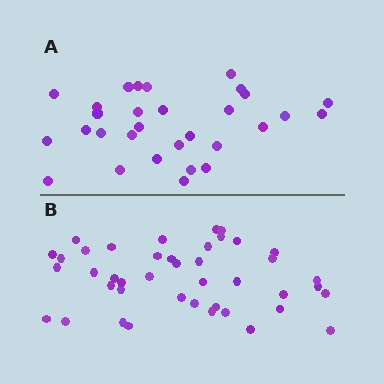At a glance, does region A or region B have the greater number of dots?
Region B (the bottom region) has more dots.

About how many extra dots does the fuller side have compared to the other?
Region B has roughly 12 or so more dots than region A.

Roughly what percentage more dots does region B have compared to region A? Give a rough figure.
About 40% more.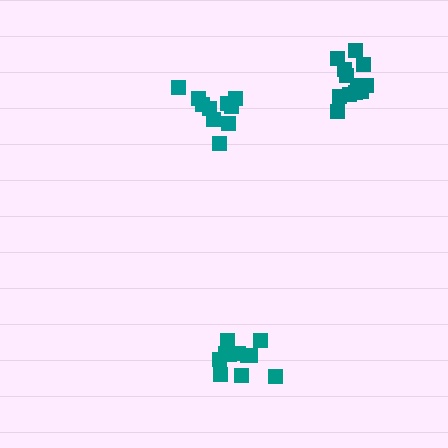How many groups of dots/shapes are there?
There are 3 groups.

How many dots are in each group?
Group 1: 12 dots, Group 2: 11 dots, Group 3: 11 dots (34 total).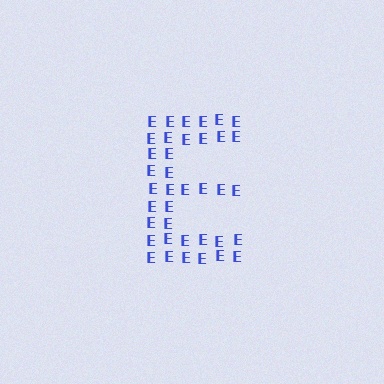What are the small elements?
The small elements are letter E's.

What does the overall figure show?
The overall figure shows the letter E.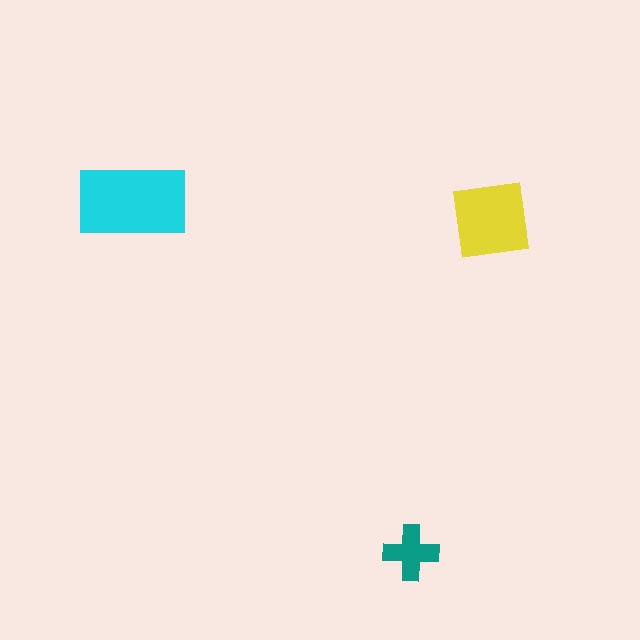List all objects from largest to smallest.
The cyan rectangle, the yellow square, the teal cross.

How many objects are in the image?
There are 3 objects in the image.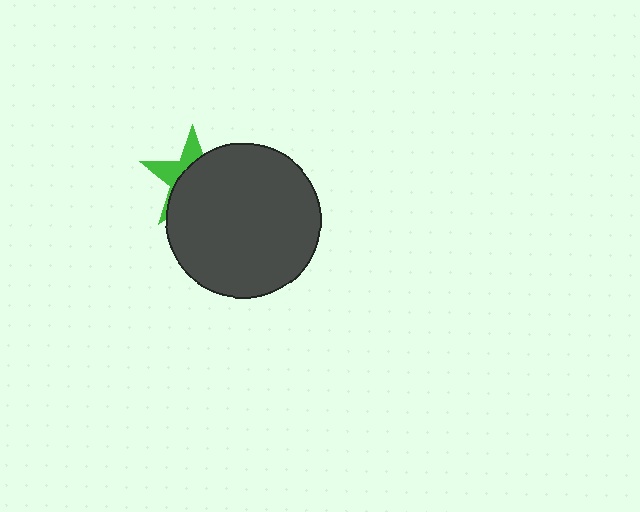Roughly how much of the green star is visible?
A small part of it is visible (roughly 35%).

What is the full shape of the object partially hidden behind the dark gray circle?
The partially hidden object is a green star.